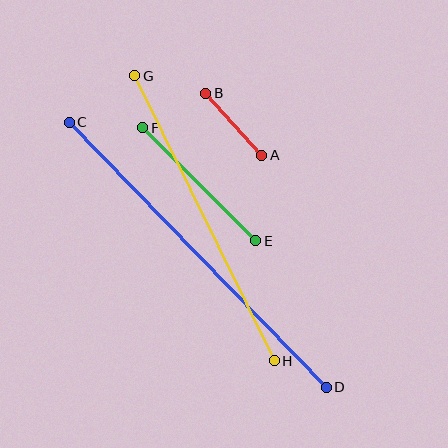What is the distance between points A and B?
The distance is approximately 83 pixels.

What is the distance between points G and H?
The distance is approximately 317 pixels.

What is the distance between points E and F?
The distance is approximately 160 pixels.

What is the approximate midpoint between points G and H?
The midpoint is at approximately (205, 218) pixels.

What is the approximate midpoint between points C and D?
The midpoint is at approximately (198, 255) pixels.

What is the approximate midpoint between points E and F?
The midpoint is at approximately (199, 184) pixels.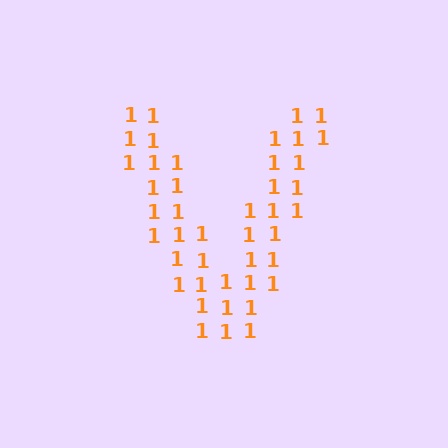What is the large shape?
The large shape is the letter V.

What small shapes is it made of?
It is made of small digit 1's.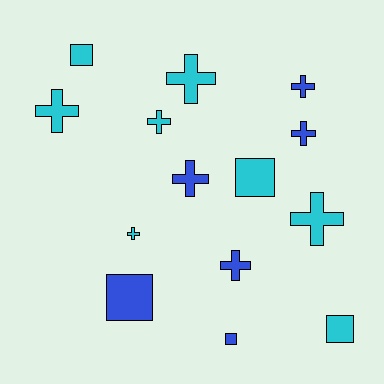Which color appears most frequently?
Cyan, with 8 objects.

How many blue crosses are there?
There are 4 blue crosses.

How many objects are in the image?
There are 14 objects.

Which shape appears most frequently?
Cross, with 9 objects.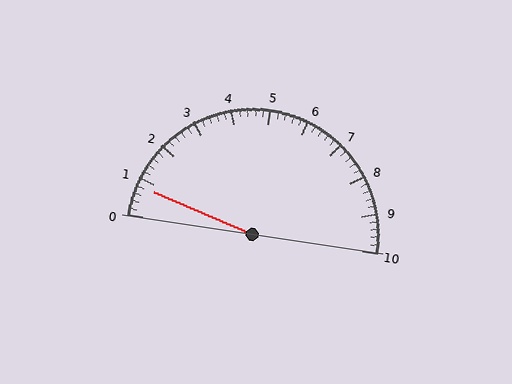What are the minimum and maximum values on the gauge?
The gauge ranges from 0 to 10.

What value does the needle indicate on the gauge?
The needle indicates approximately 0.8.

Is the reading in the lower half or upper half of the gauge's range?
The reading is in the lower half of the range (0 to 10).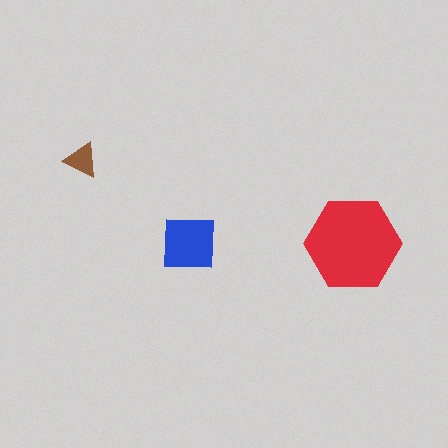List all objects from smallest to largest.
The brown triangle, the blue square, the red hexagon.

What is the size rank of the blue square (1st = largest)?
2nd.